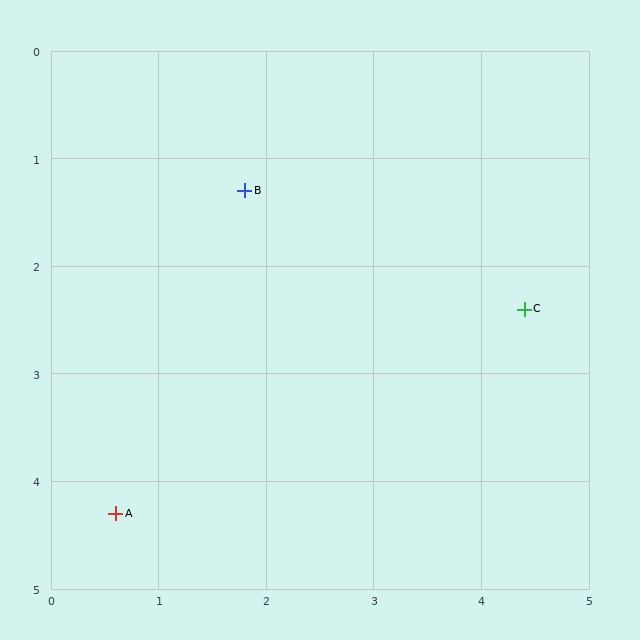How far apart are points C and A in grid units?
Points C and A are about 4.2 grid units apart.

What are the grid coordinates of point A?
Point A is at approximately (0.6, 4.3).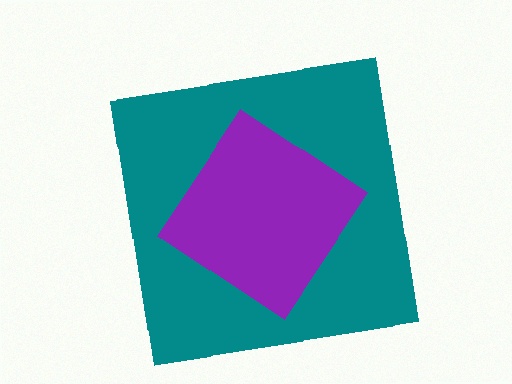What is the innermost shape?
The purple diamond.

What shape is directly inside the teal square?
The purple diamond.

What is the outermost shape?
The teal square.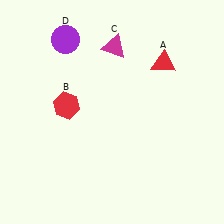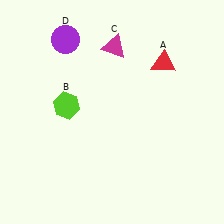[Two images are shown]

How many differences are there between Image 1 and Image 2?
There is 1 difference between the two images.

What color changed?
The hexagon (B) changed from red in Image 1 to lime in Image 2.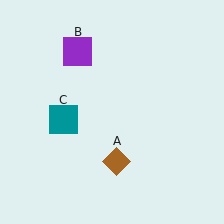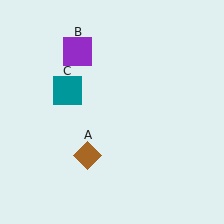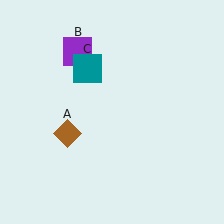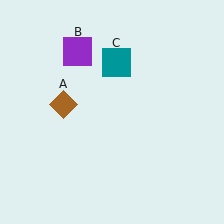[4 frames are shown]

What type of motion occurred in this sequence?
The brown diamond (object A), teal square (object C) rotated clockwise around the center of the scene.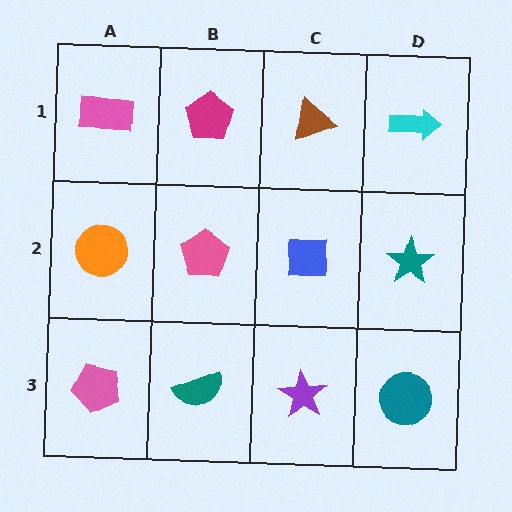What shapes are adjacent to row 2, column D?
A cyan arrow (row 1, column D), a teal circle (row 3, column D), a blue square (row 2, column C).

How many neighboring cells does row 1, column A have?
2.